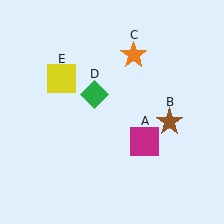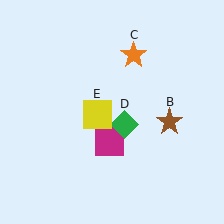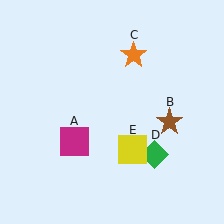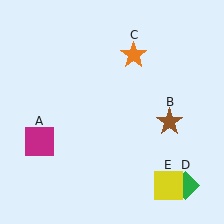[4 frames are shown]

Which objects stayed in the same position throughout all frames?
Brown star (object B) and orange star (object C) remained stationary.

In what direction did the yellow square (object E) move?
The yellow square (object E) moved down and to the right.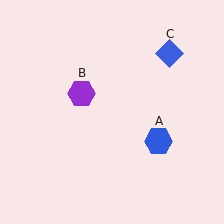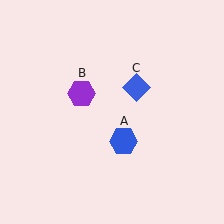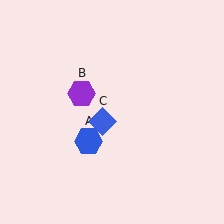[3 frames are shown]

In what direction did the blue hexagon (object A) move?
The blue hexagon (object A) moved left.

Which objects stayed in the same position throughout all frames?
Purple hexagon (object B) remained stationary.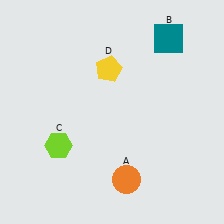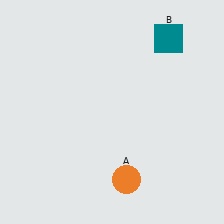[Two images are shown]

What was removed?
The yellow pentagon (D), the lime hexagon (C) were removed in Image 2.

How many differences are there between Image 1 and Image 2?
There are 2 differences between the two images.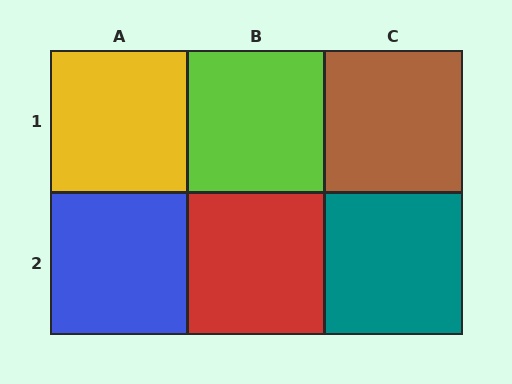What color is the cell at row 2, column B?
Red.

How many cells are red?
1 cell is red.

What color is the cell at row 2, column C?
Teal.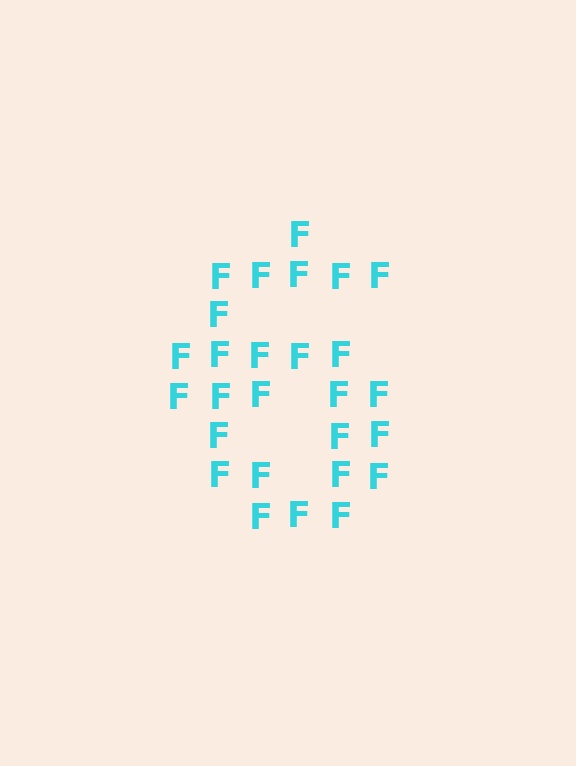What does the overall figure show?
The overall figure shows the digit 6.